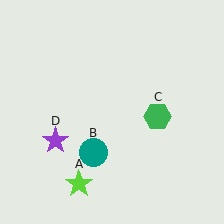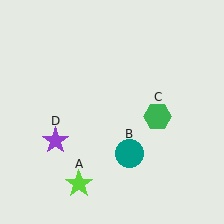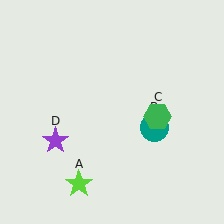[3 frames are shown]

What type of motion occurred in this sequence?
The teal circle (object B) rotated counterclockwise around the center of the scene.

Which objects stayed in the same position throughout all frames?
Lime star (object A) and green hexagon (object C) and purple star (object D) remained stationary.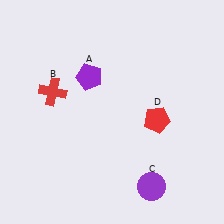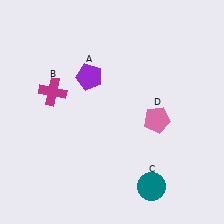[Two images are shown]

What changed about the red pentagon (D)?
In Image 1, D is red. In Image 2, it changed to pink.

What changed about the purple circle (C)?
In Image 1, C is purple. In Image 2, it changed to teal.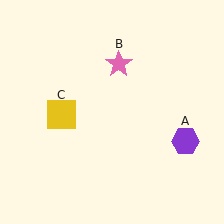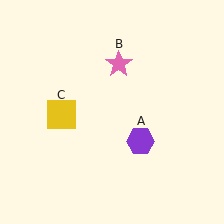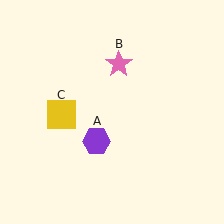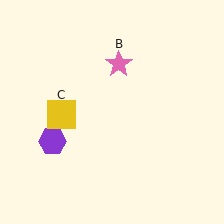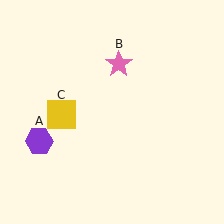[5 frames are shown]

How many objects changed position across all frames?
1 object changed position: purple hexagon (object A).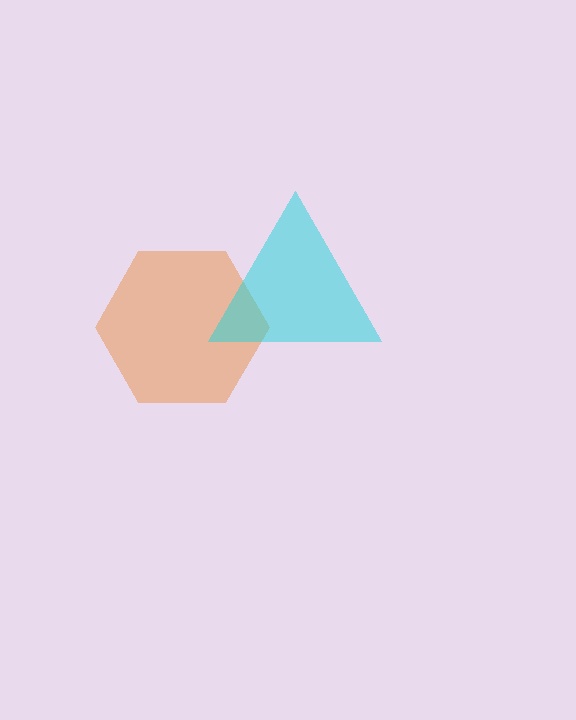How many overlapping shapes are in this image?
There are 2 overlapping shapes in the image.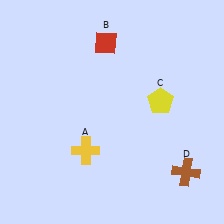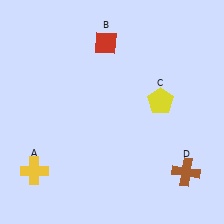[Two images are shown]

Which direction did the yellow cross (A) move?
The yellow cross (A) moved left.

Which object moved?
The yellow cross (A) moved left.